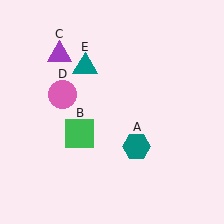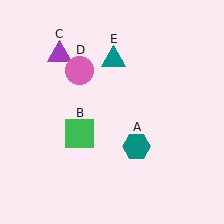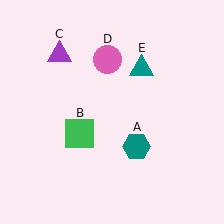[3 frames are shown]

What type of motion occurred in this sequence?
The pink circle (object D), teal triangle (object E) rotated clockwise around the center of the scene.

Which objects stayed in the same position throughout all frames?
Teal hexagon (object A) and green square (object B) and purple triangle (object C) remained stationary.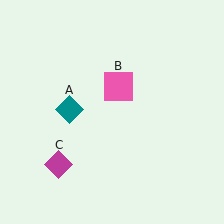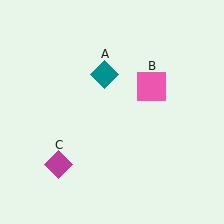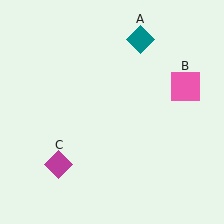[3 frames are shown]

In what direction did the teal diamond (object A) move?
The teal diamond (object A) moved up and to the right.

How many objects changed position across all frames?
2 objects changed position: teal diamond (object A), pink square (object B).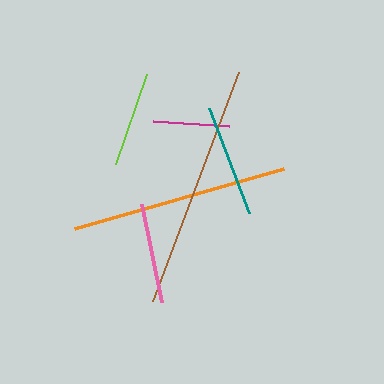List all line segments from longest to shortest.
From longest to shortest: brown, orange, teal, pink, lime, magenta.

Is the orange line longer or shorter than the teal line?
The orange line is longer than the teal line.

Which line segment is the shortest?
The magenta line is the shortest at approximately 76 pixels.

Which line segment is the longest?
The brown line is the longest at approximately 246 pixels.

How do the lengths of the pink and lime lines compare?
The pink and lime lines are approximately the same length.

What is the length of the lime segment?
The lime segment is approximately 95 pixels long.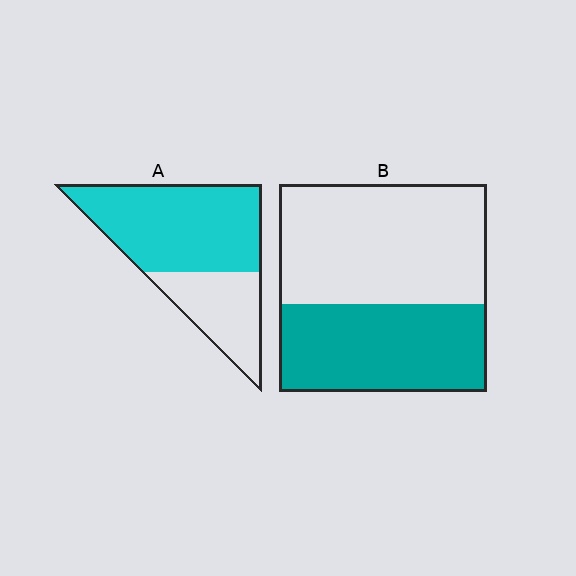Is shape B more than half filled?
No.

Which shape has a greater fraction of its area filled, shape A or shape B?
Shape A.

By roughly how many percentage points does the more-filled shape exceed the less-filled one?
By roughly 25 percentage points (A over B).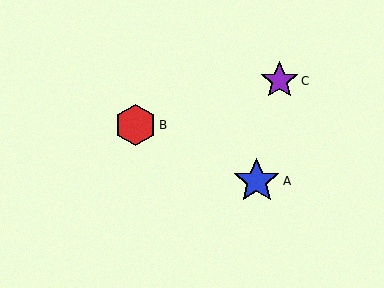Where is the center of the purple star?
The center of the purple star is at (280, 81).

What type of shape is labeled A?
Shape A is a blue star.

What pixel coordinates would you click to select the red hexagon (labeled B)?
Click at (135, 125) to select the red hexagon B.